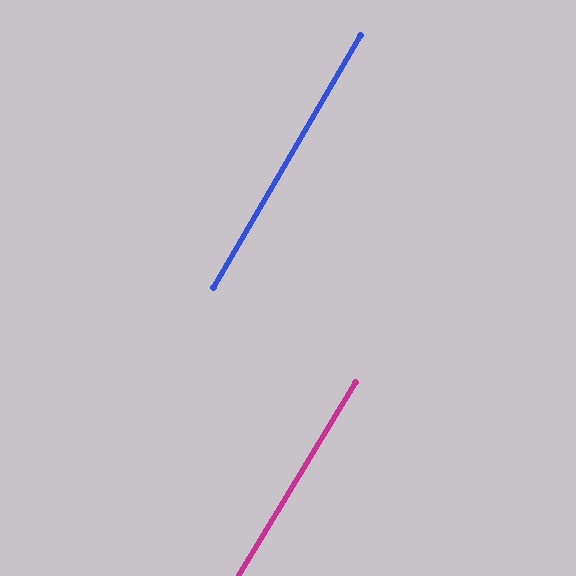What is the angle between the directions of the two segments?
Approximately 1 degree.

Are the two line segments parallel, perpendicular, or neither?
Parallel — their directions differ by only 1.2°.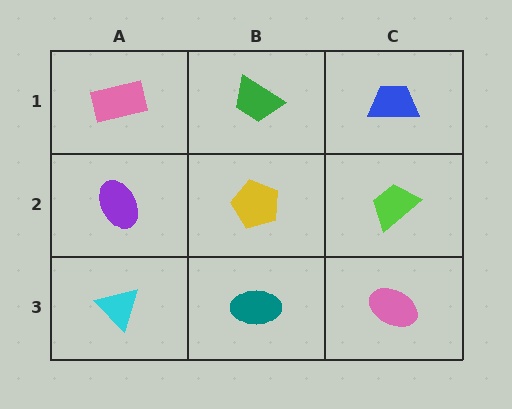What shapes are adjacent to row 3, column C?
A lime trapezoid (row 2, column C), a teal ellipse (row 3, column B).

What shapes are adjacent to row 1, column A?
A purple ellipse (row 2, column A), a green trapezoid (row 1, column B).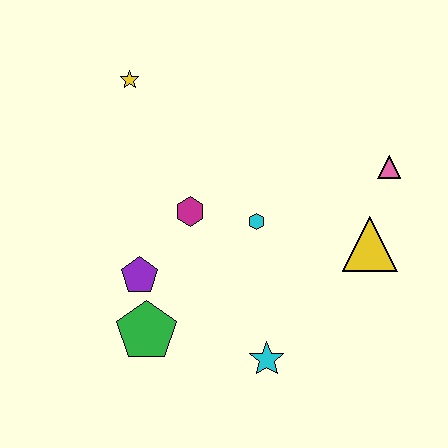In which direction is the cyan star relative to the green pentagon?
The cyan star is to the right of the green pentagon.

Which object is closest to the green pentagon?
The purple pentagon is closest to the green pentagon.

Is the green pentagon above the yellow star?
No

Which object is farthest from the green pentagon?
The pink triangle is farthest from the green pentagon.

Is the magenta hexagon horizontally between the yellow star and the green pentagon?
No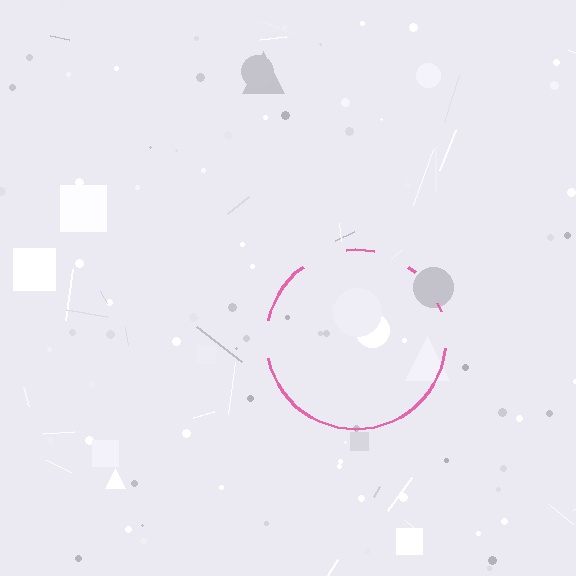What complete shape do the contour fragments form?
The contour fragments form a circle.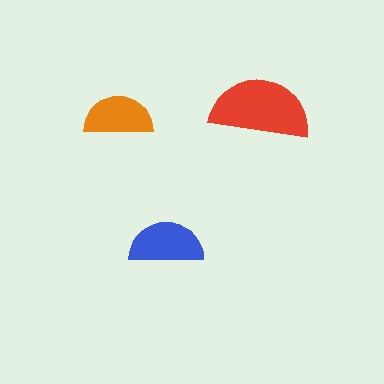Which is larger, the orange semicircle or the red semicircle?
The red one.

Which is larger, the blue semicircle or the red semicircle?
The red one.